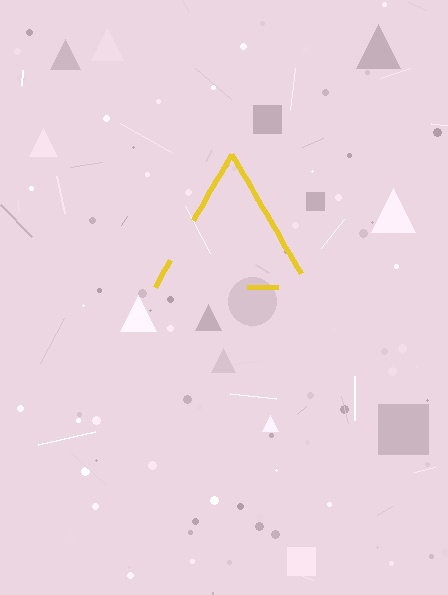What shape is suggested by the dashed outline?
The dashed outline suggests a triangle.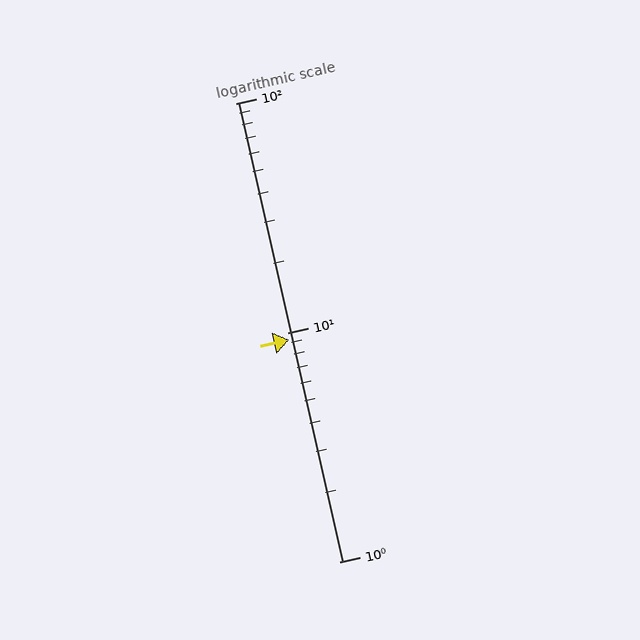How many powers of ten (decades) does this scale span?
The scale spans 2 decades, from 1 to 100.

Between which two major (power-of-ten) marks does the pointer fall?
The pointer is between 1 and 10.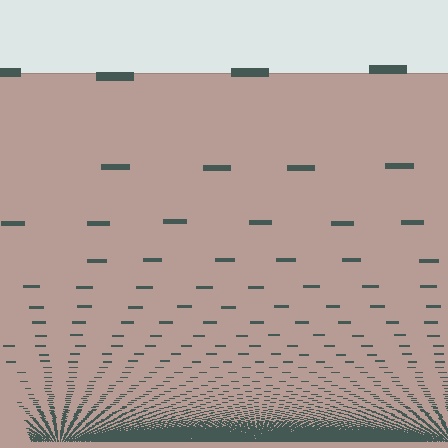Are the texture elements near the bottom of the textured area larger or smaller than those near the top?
Smaller. The gradient is inverted — elements near the bottom are smaller and denser.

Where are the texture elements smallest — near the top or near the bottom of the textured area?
Near the bottom.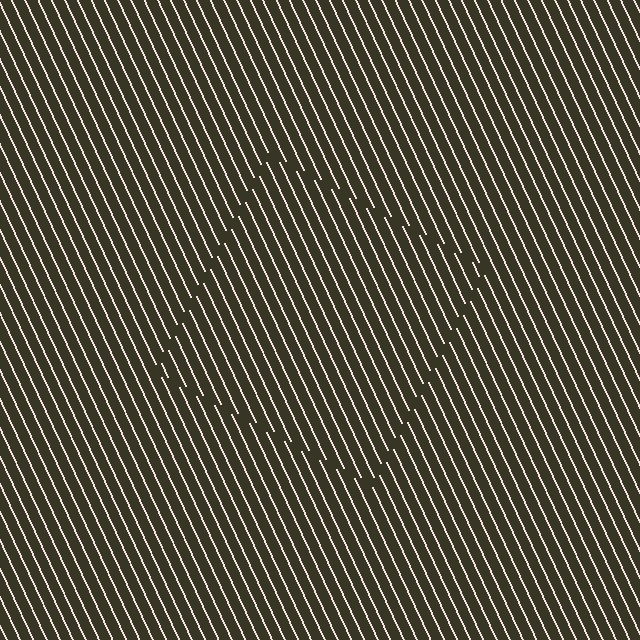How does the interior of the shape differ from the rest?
The interior of the shape contains the same grating, shifted by half a period — the contour is defined by the phase discontinuity where line-ends from the inner and outer gratings abut.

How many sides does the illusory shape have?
4 sides — the line-ends trace a square.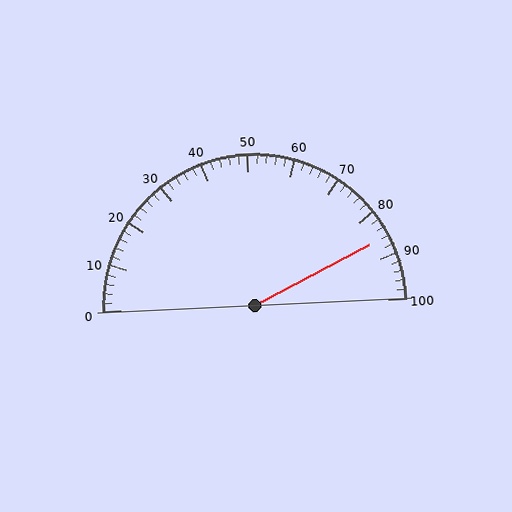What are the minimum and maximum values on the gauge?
The gauge ranges from 0 to 100.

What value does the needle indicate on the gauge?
The needle indicates approximately 86.